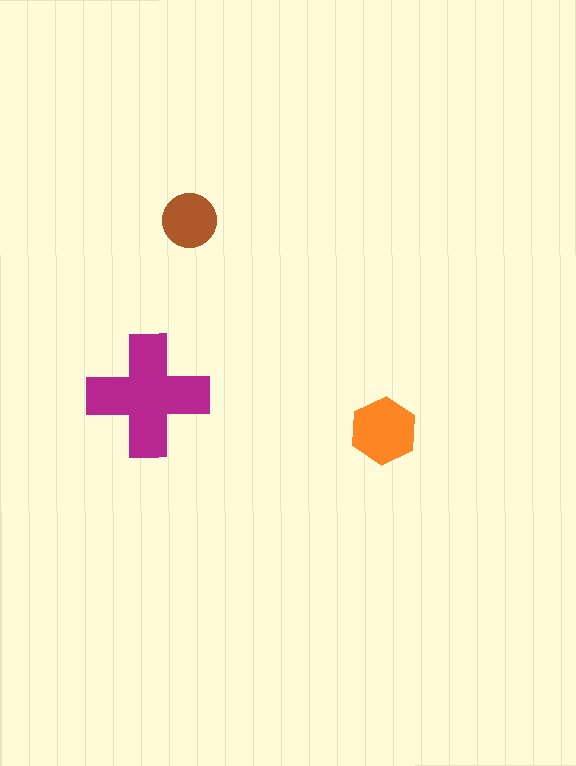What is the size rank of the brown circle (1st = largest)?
3rd.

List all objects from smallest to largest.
The brown circle, the orange hexagon, the magenta cross.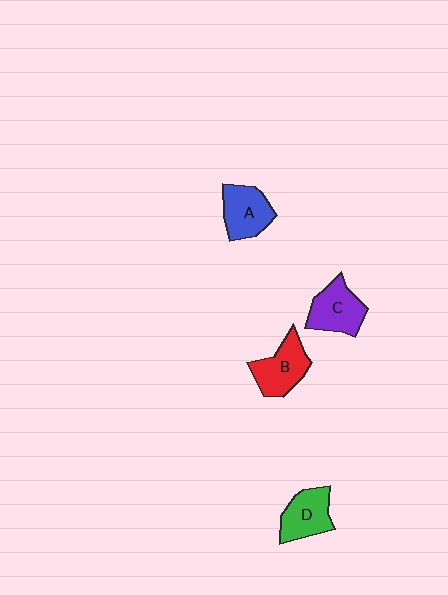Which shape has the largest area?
Shape B (red).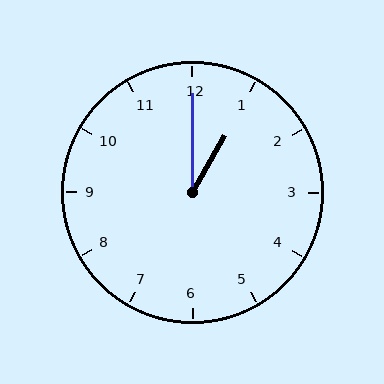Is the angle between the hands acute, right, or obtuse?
It is acute.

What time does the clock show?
1:00.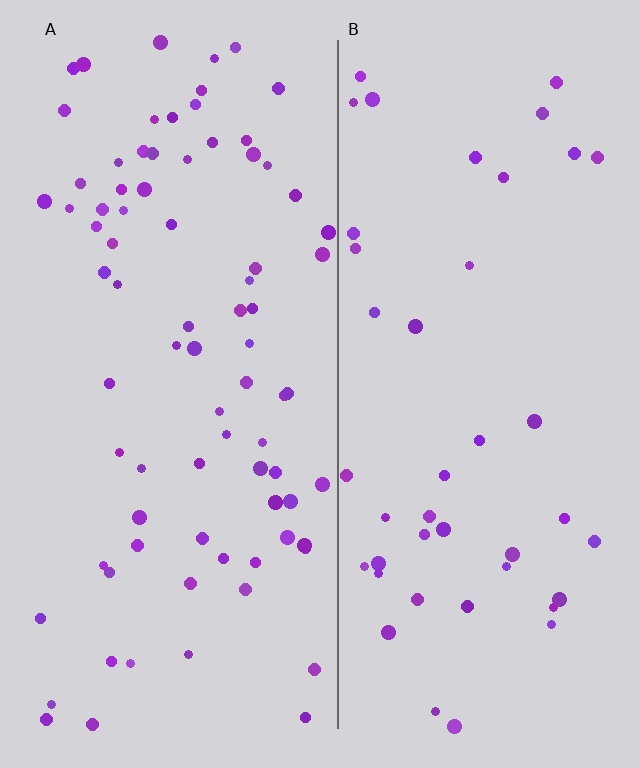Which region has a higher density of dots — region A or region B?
A (the left).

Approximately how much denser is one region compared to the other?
Approximately 1.9× — region A over region B.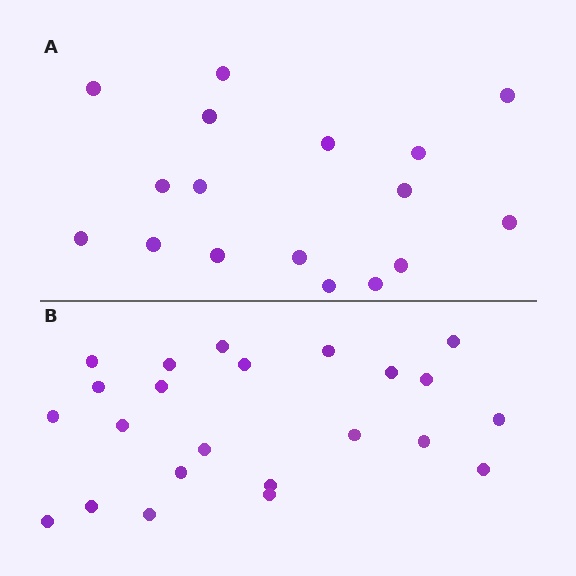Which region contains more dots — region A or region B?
Region B (the bottom region) has more dots.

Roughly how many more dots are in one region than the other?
Region B has about 6 more dots than region A.